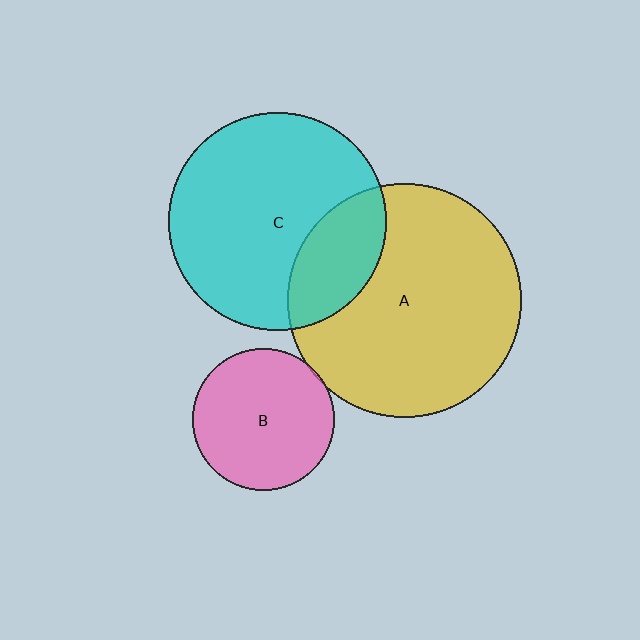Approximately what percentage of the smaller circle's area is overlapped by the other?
Approximately 25%.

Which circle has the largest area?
Circle A (yellow).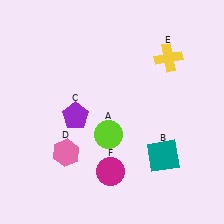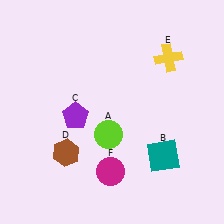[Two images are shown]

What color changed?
The hexagon (D) changed from pink in Image 1 to brown in Image 2.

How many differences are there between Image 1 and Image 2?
There is 1 difference between the two images.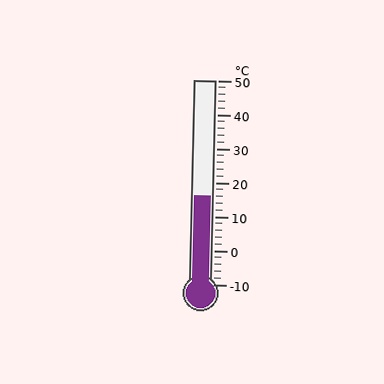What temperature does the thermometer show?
The thermometer shows approximately 16°C.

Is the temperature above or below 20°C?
The temperature is below 20°C.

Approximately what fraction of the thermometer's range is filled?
The thermometer is filled to approximately 45% of its range.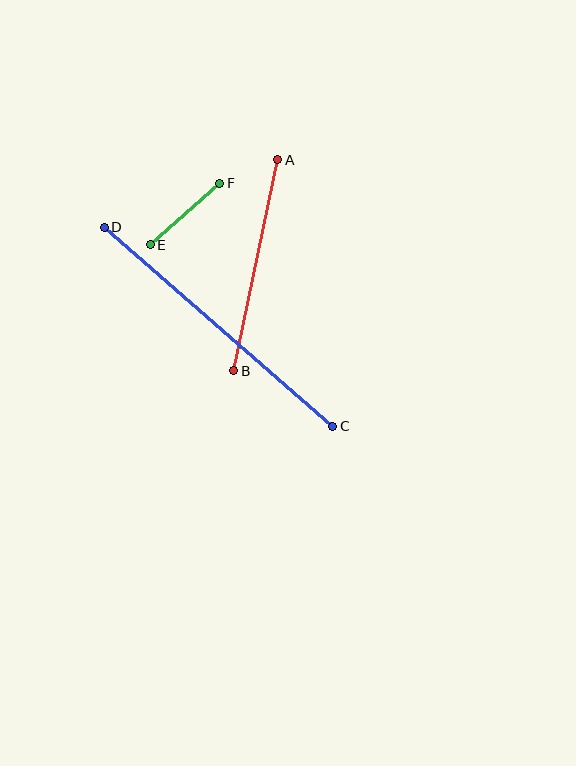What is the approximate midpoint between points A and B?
The midpoint is at approximately (256, 265) pixels.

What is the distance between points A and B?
The distance is approximately 216 pixels.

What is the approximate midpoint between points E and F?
The midpoint is at approximately (185, 214) pixels.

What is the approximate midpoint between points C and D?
The midpoint is at approximately (219, 327) pixels.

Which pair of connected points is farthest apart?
Points C and D are farthest apart.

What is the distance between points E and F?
The distance is approximately 93 pixels.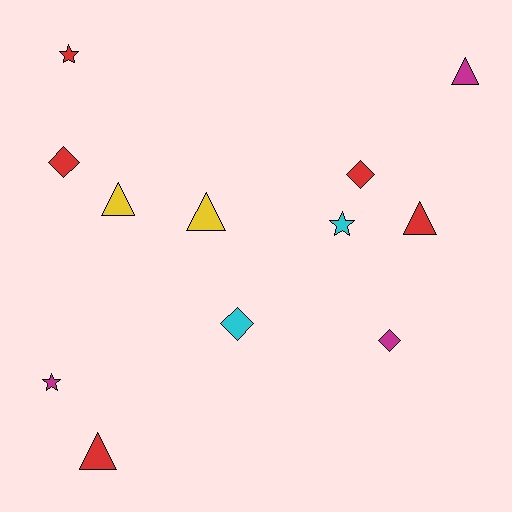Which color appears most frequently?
Red, with 5 objects.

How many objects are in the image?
There are 12 objects.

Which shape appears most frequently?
Triangle, with 5 objects.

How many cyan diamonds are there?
There is 1 cyan diamond.